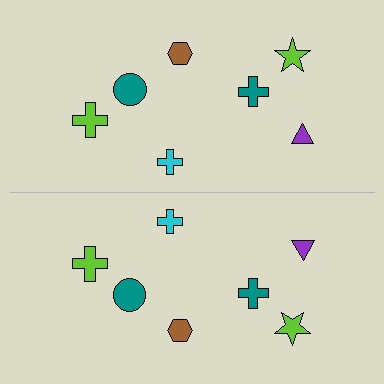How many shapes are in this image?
There are 14 shapes in this image.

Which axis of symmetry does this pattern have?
The pattern has a horizontal axis of symmetry running through the center of the image.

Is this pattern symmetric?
Yes, this pattern has bilateral (reflection) symmetry.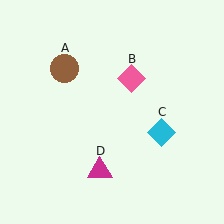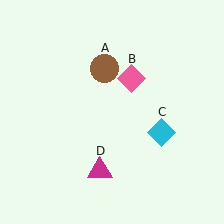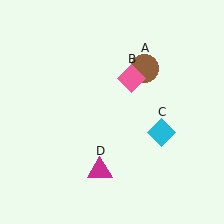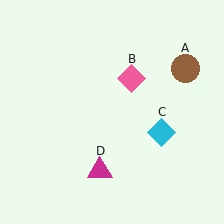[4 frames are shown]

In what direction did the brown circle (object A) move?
The brown circle (object A) moved right.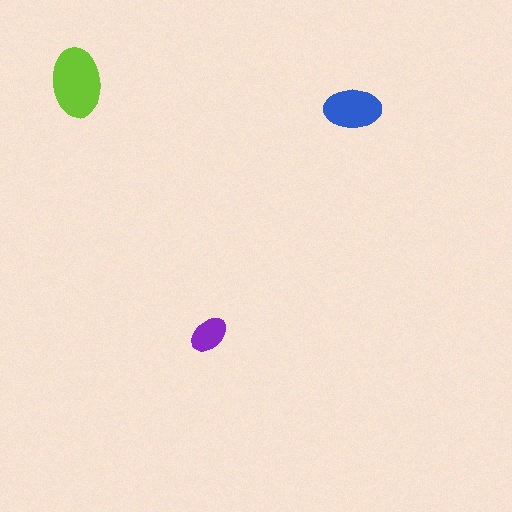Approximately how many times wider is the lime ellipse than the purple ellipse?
About 2 times wider.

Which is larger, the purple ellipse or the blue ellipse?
The blue one.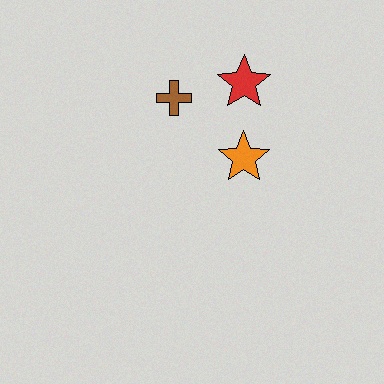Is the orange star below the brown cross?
Yes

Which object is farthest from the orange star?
The brown cross is farthest from the orange star.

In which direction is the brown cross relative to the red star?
The brown cross is to the left of the red star.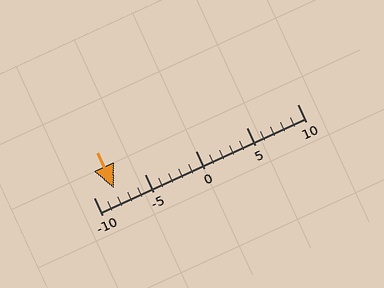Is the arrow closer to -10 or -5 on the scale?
The arrow is closer to -10.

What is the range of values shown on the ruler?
The ruler shows values from -10 to 10.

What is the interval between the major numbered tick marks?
The major tick marks are spaced 5 units apart.